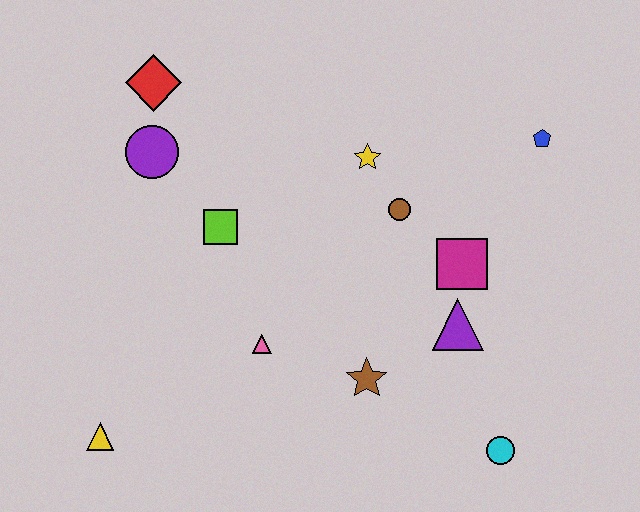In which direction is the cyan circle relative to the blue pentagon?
The cyan circle is below the blue pentagon.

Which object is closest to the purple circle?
The red diamond is closest to the purple circle.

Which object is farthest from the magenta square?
The yellow triangle is farthest from the magenta square.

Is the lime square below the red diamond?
Yes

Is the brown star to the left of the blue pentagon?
Yes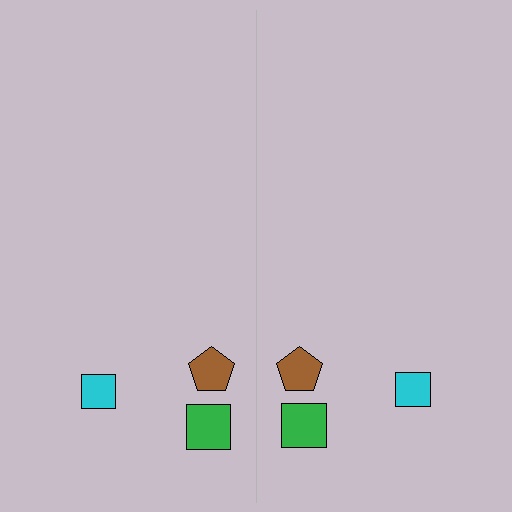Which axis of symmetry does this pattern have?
The pattern has a vertical axis of symmetry running through the center of the image.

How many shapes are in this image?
There are 6 shapes in this image.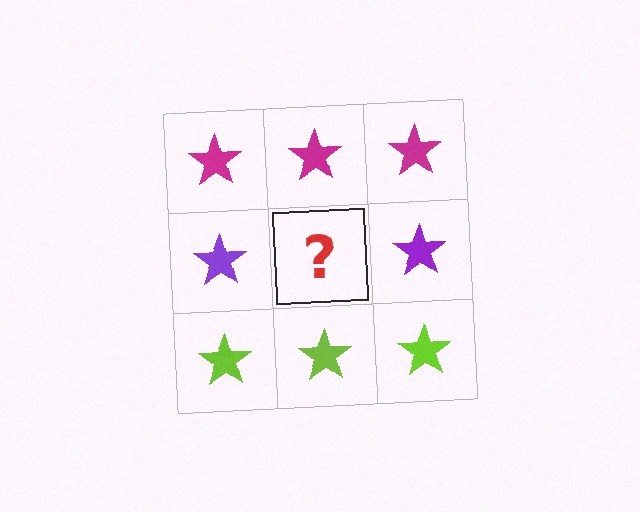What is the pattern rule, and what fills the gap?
The rule is that each row has a consistent color. The gap should be filled with a purple star.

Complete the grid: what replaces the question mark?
The question mark should be replaced with a purple star.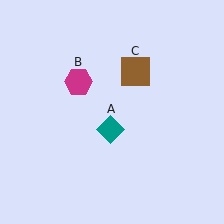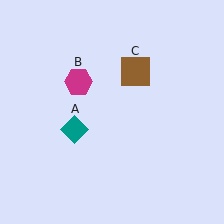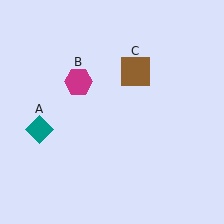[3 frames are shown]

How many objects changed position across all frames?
1 object changed position: teal diamond (object A).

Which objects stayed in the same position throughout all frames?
Magenta hexagon (object B) and brown square (object C) remained stationary.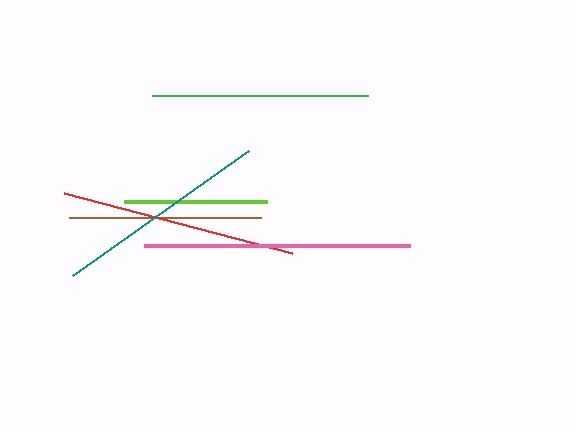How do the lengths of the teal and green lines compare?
The teal and green lines are approximately the same length.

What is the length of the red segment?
The red segment is approximately 236 pixels long.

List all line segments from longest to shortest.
From longest to shortest: pink, red, teal, green, brown, lime.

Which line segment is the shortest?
The lime line is the shortest at approximately 143 pixels.